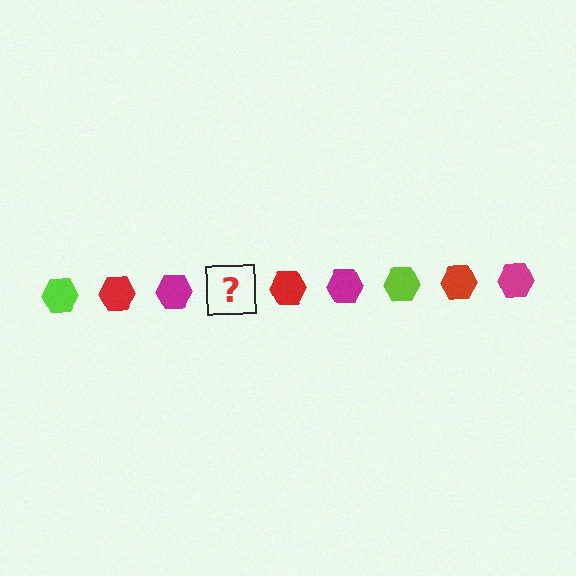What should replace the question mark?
The question mark should be replaced with a lime hexagon.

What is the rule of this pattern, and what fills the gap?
The rule is that the pattern cycles through lime, red, magenta hexagons. The gap should be filled with a lime hexagon.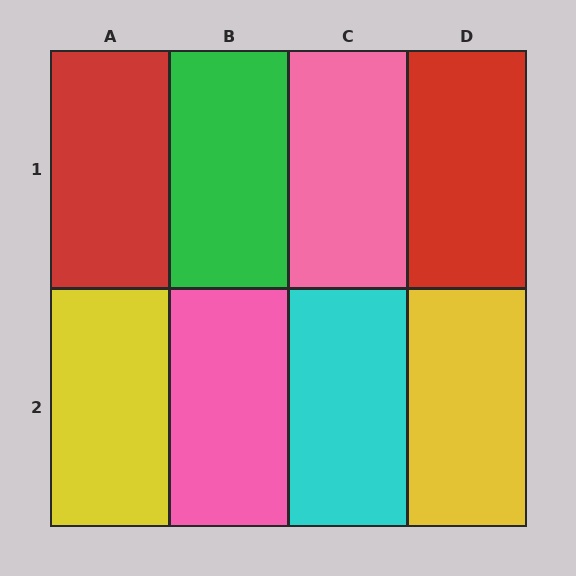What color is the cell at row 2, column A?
Yellow.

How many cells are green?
1 cell is green.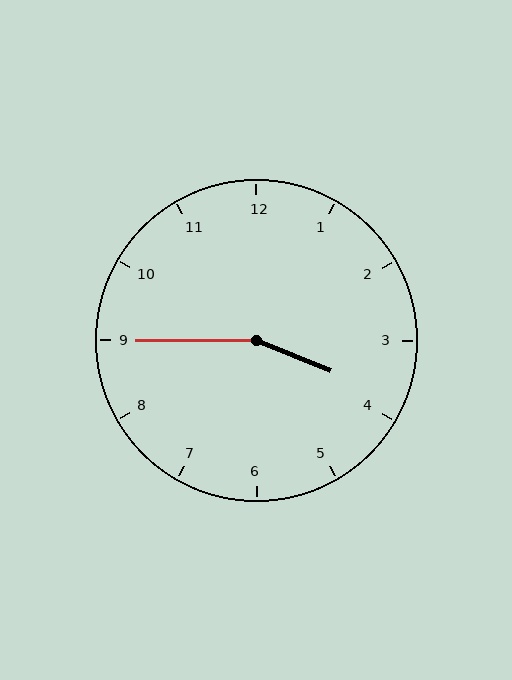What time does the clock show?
3:45.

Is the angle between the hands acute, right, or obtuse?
It is obtuse.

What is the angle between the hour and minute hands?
Approximately 158 degrees.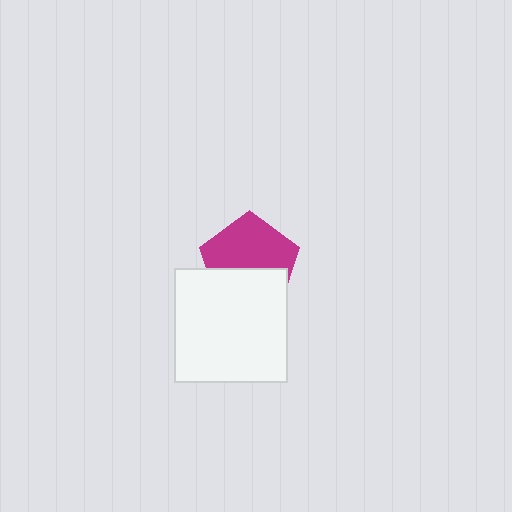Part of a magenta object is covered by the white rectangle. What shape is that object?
It is a pentagon.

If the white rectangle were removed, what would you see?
You would see the complete magenta pentagon.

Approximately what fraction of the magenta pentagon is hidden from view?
Roughly 42% of the magenta pentagon is hidden behind the white rectangle.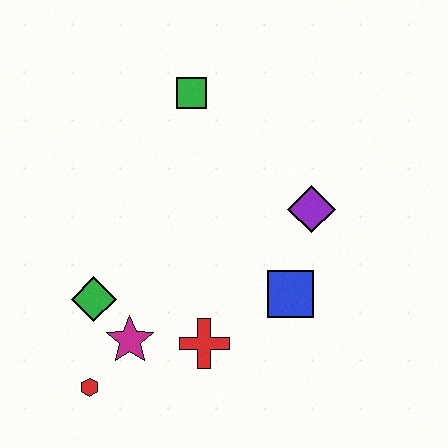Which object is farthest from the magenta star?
The green square is farthest from the magenta star.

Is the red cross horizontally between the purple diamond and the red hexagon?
Yes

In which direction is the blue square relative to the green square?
The blue square is below the green square.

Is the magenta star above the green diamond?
No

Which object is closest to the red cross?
The magenta star is closest to the red cross.